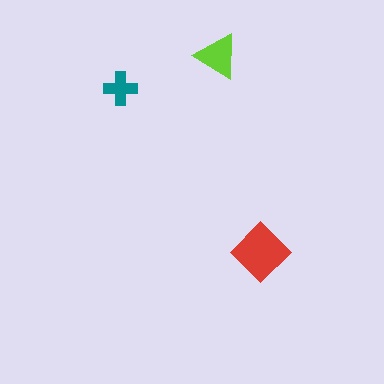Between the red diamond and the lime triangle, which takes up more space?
The red diamond.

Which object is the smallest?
The teal cross.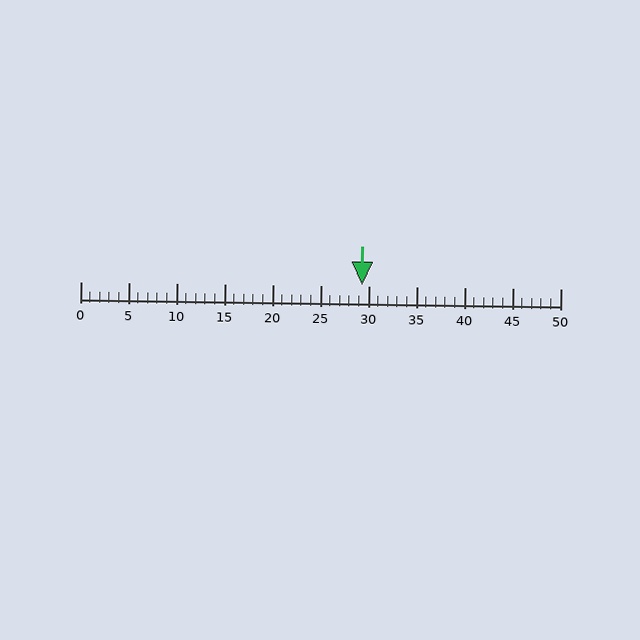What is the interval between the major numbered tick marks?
The major tick marks are spaced 5 units apart.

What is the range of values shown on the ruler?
The ruler shows values from 0 to 50.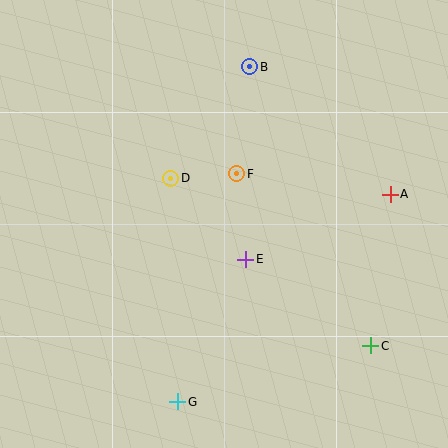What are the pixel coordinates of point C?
Point C is at (371, 346).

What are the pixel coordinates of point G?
Point G is at (178, 402).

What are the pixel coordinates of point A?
Point A is at (390, 194).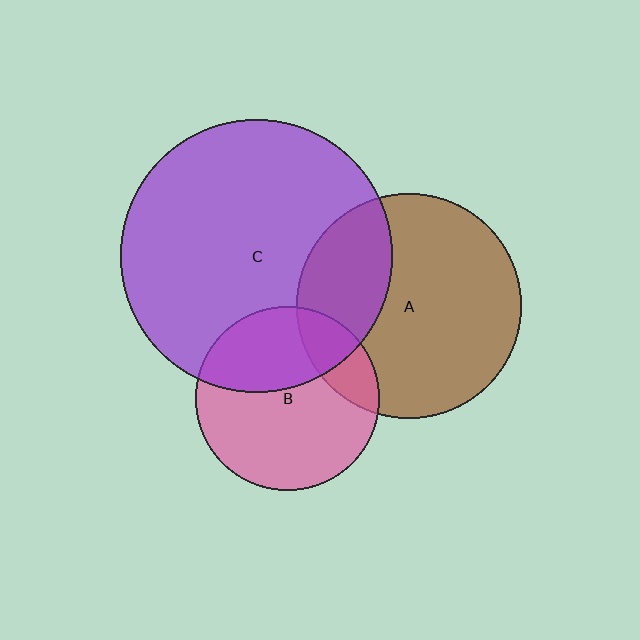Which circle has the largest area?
Circle C (purple).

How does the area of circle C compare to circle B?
Approximately 2.2 times.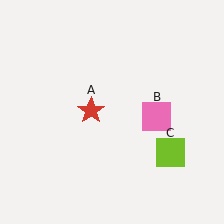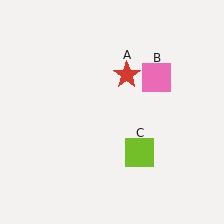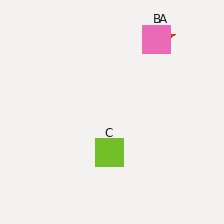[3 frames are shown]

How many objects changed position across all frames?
3 objects changed position: red star (object A), pink square (object B), lime square (object C).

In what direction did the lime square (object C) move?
The lime square (object C) moved left.